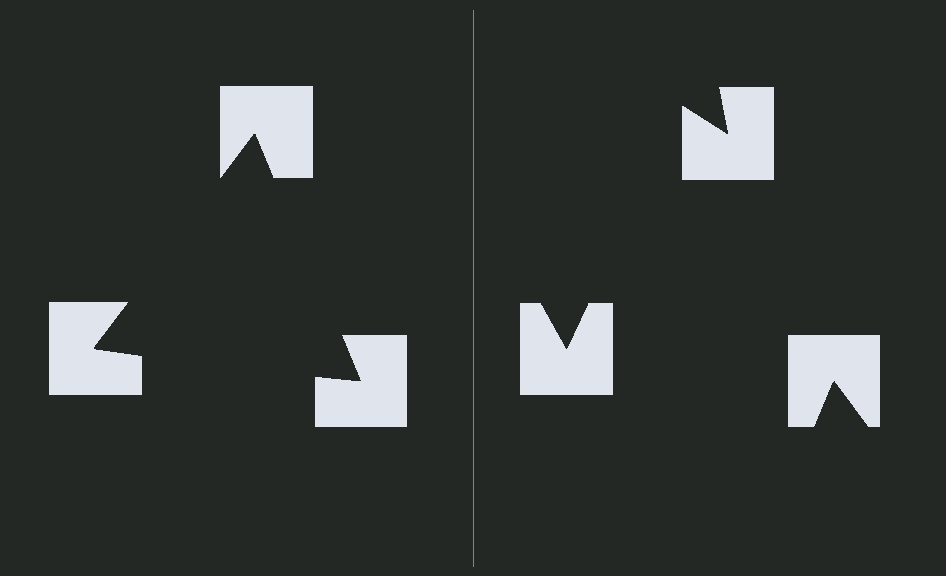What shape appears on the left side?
An illusory triangle.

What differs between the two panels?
The notched squares are positioned identically on both sides; only the wedge orientations differ. On the left they align to a triangle; on the right they are misaligned.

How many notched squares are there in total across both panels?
6 — 3 on each side.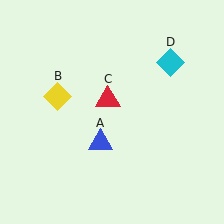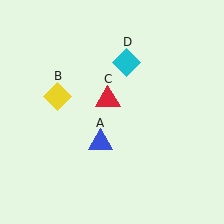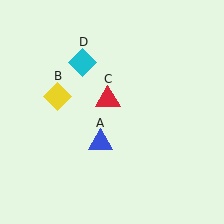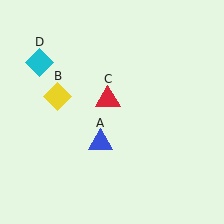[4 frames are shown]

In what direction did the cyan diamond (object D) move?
The cyan diamond (object D) moved left.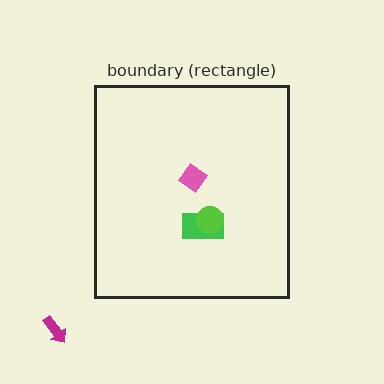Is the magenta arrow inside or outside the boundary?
Outside.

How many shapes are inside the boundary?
3 inside, 1 outside.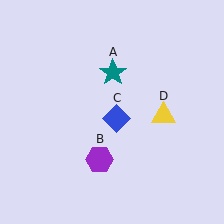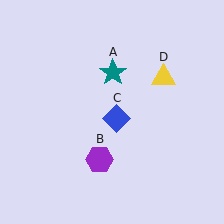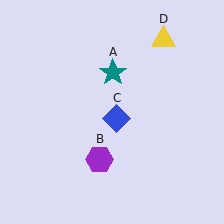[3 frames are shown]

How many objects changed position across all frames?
1 object changed position: yellow triangle (object D).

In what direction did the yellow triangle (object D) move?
The yellow triangle (object D) moved up.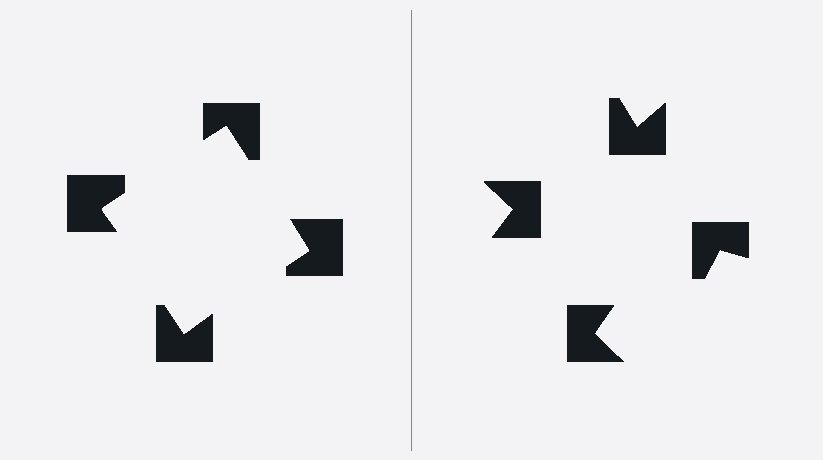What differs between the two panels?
The notched squares are positioned identically on both sides; only the wedge orientations differ. On the left they align to a square; on the right they are misaligned.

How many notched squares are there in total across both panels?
8 — 4 on each side.